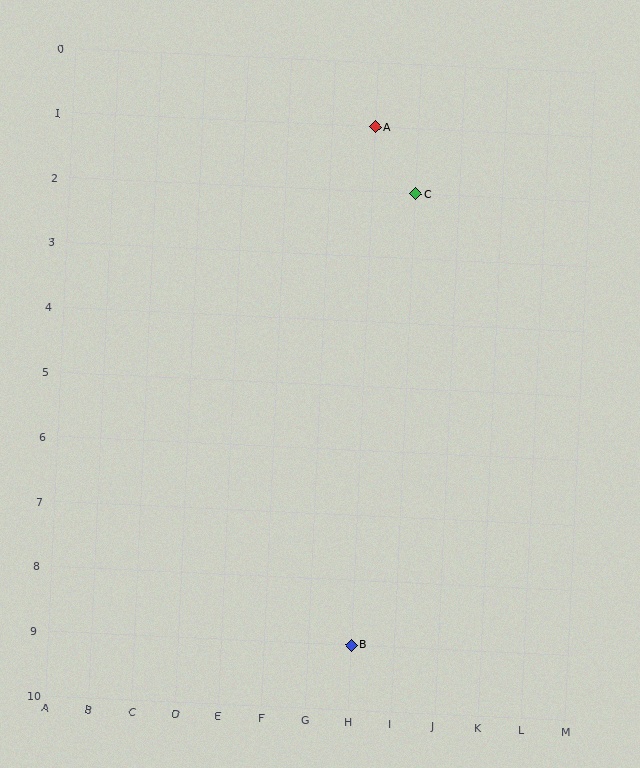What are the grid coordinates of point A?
Point A is at grid coordinates (H, 1).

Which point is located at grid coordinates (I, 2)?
Point C is at (I, 2).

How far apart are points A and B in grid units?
Points A and B are 8 rows apart.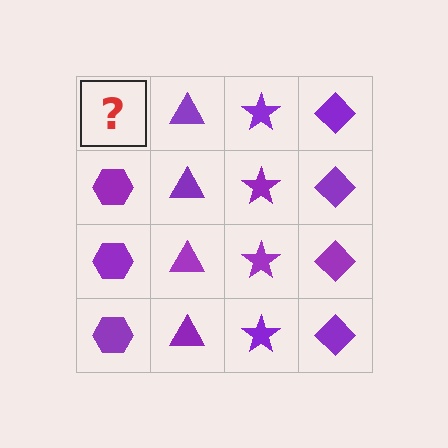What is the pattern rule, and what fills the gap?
The rule is that each column has a consistent shape. The gap should be filled with a purple hexagon.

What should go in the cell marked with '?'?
The missing cell should contain a purple hexagon.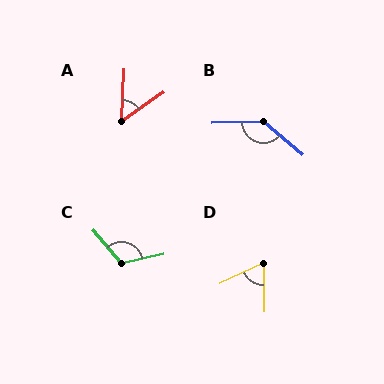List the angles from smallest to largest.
A (52°), D (65°), C (119°), B (138°).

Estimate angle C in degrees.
Approximately 119 degrees.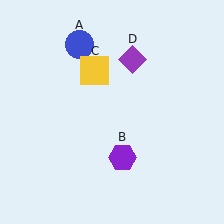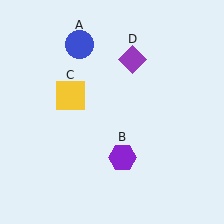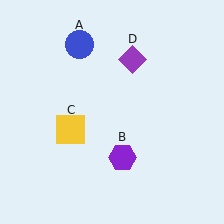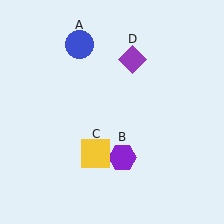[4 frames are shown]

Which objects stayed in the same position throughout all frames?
Blue circle (object A) and purple hexagon (object B) and purple diamond (object D) remained stationary.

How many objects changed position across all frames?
1 object changed position: yellow square (object C).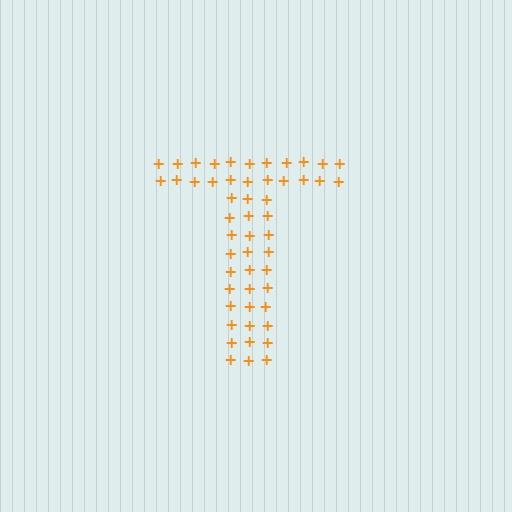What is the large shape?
The large shape is the letter T.